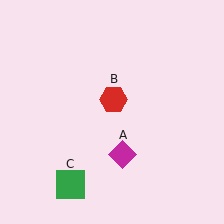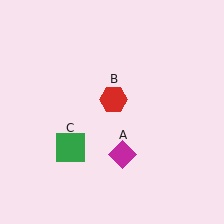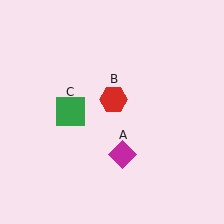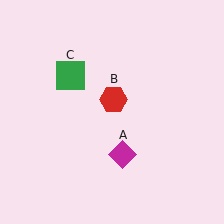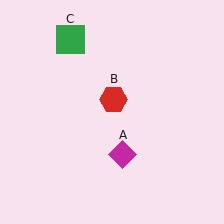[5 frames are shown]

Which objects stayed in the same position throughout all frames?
Magenta diamond (object A) and red hexagon (object B) remained stationary.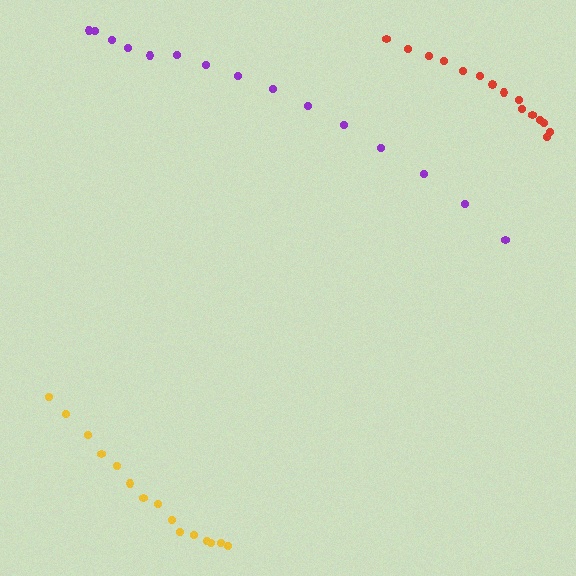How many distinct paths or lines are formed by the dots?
There are 3 distinct paths.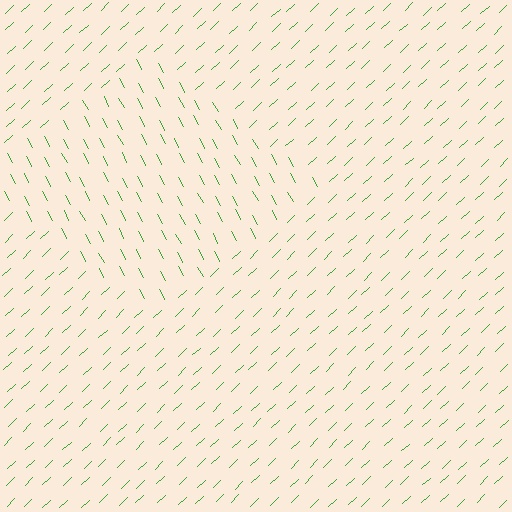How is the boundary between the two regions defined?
The boundary is defined purely by a change in line orientation (approximately 75 degrees difference). All lines are the same color and thickness.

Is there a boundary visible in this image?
Yes, there is a texture boundary formed by a change in line orientation.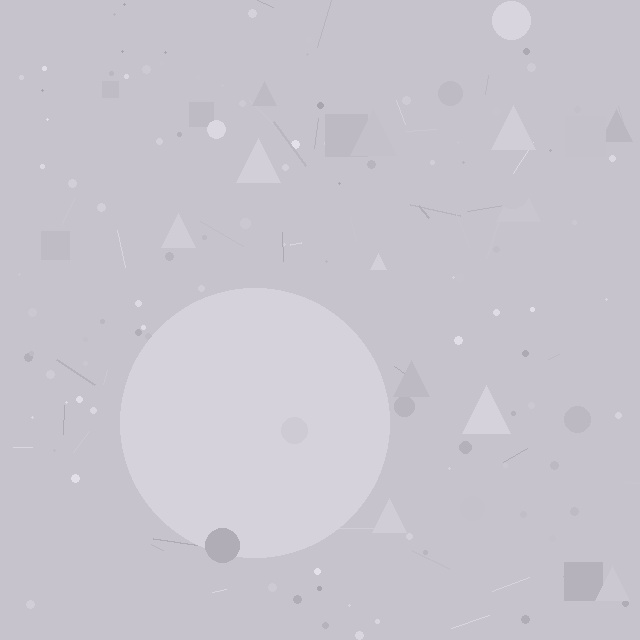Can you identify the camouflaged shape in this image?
The camouflaged shape is a circle.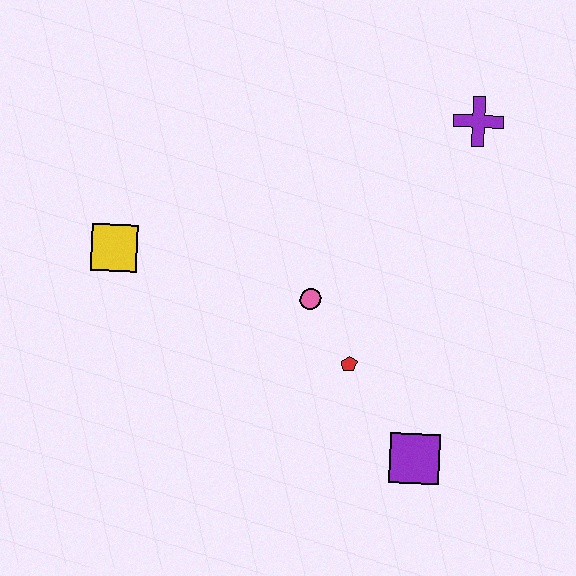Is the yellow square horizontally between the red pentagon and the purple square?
No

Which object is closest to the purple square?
The red pentagon is closest to the purple square.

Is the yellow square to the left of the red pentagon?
Yes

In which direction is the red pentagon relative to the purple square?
The red pentagon is above the purple square.